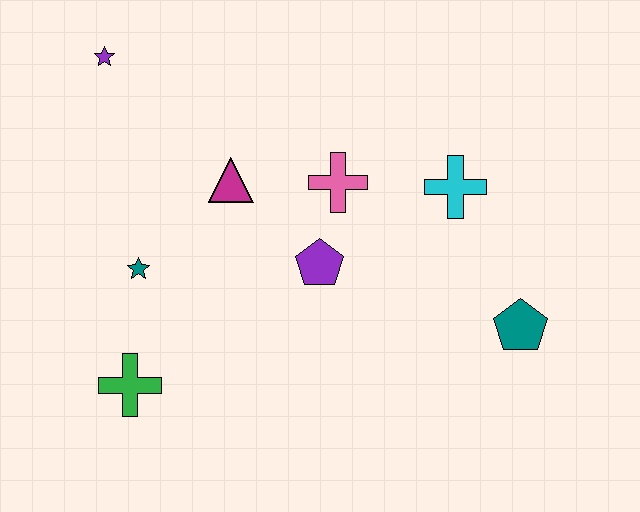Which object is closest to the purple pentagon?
The pink cross is closest to the purple pentagon.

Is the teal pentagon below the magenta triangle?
Yes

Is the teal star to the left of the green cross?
No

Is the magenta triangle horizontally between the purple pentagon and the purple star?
Yes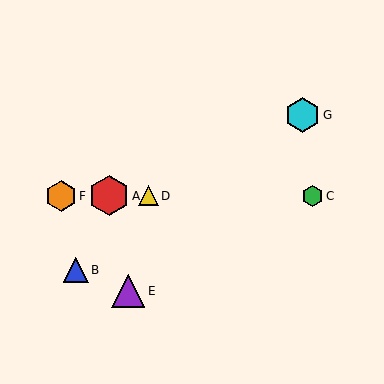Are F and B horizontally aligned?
No, F is at y≈196 and B is at y≈270.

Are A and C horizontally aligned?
Yes, both are at y≈196.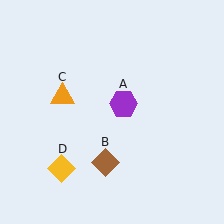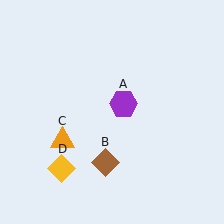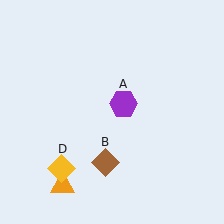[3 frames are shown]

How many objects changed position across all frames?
1 object changed position: orange triangle (object C).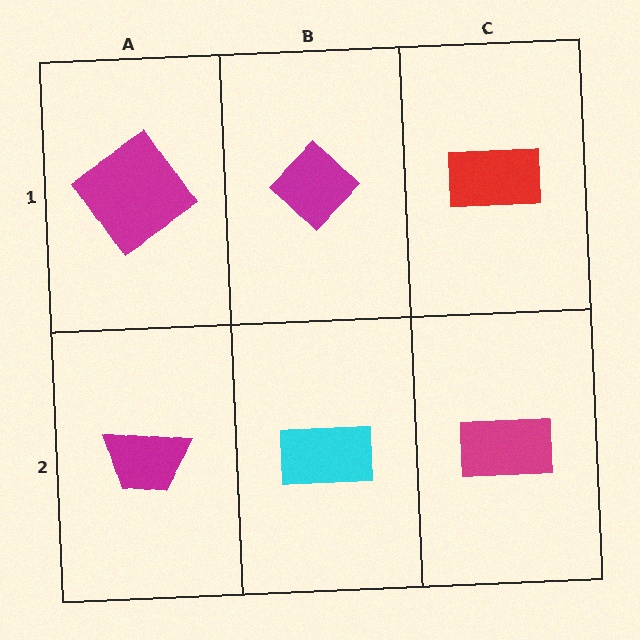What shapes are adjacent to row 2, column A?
A magenta diamond (row 1, column A), a cyan rectangle (row 2, column B).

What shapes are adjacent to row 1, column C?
A magenta rectangle (row 2, column C), a magenta diamond (row 1, column B).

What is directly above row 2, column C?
A red rectangle.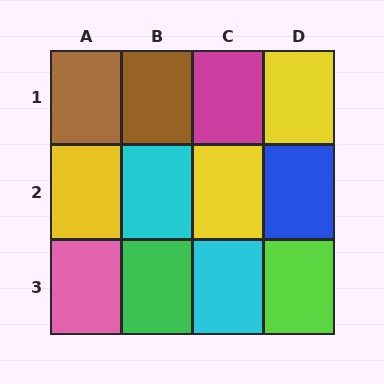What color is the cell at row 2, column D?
Blue.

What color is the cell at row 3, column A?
Pink.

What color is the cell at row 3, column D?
Lime.